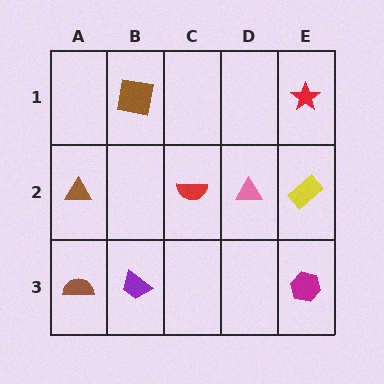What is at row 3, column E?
A magenta hexagon.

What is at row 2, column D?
A pink triangle.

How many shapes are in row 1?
2 shapes.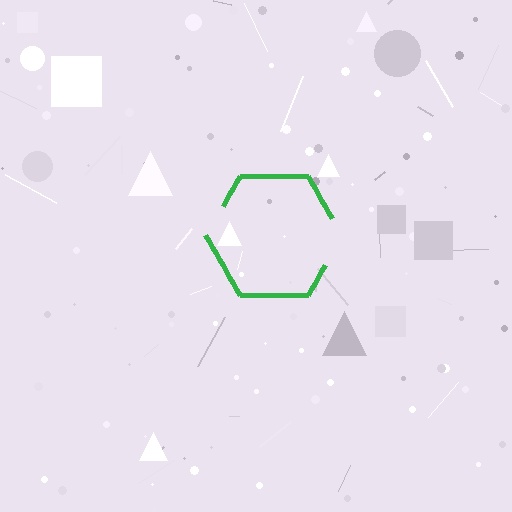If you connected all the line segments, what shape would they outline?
They would outline a hexagon.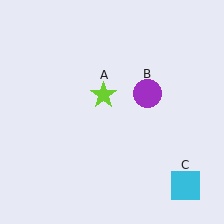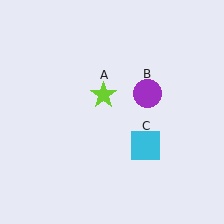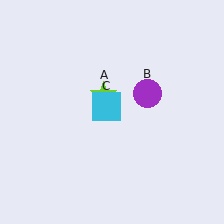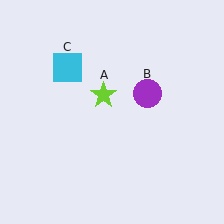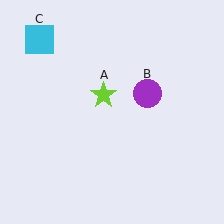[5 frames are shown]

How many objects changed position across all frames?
1 object changed position: cyan square (object C).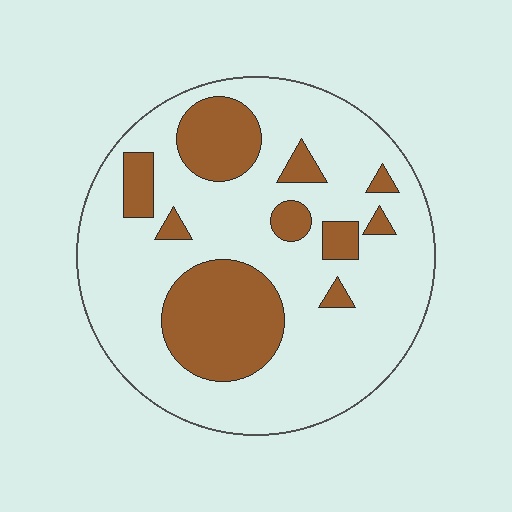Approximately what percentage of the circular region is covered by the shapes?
Approximately 25%.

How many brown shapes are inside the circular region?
10.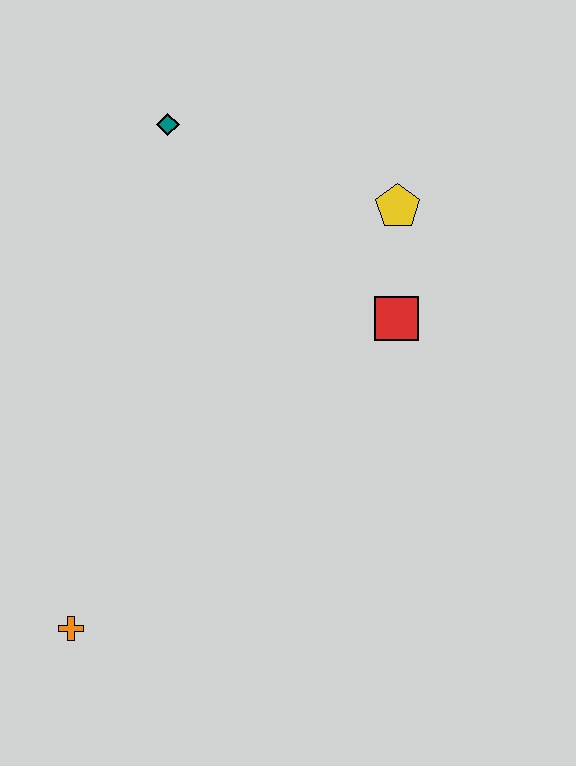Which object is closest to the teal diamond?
The yellow pentagon is closest to the teal diamond.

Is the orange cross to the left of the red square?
Yes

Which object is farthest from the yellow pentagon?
The orange cross is farthest from the yellow pentagon.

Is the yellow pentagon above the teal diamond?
No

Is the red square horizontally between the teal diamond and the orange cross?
No